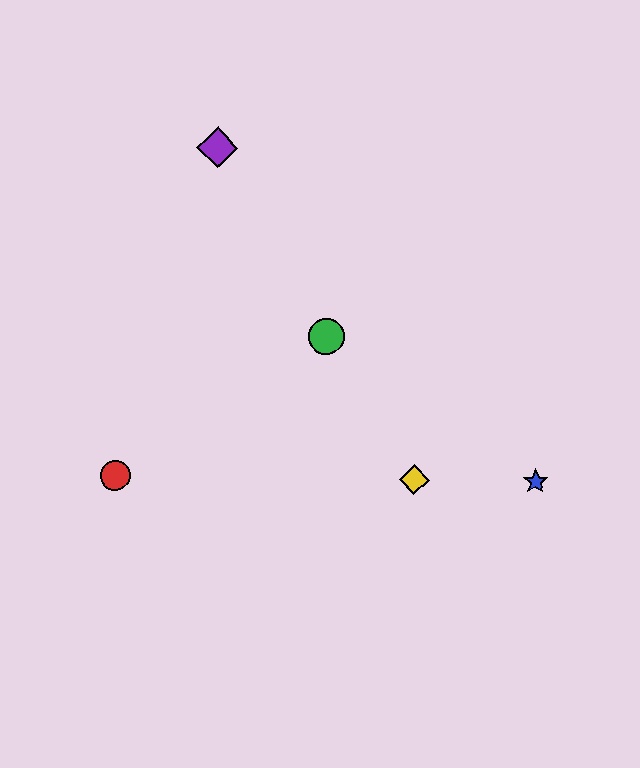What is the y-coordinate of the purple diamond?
The purple diamond is at y≈148.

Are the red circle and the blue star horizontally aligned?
Yes, both are at y≈476.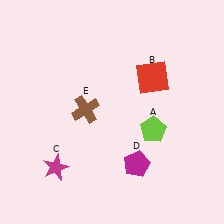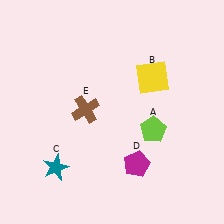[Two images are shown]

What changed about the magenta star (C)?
In Image 1, C is magenta. In Image 2, it changed to teal.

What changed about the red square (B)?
In Image 1, B is red. In Image 2, it changed to yellow.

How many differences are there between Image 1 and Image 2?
There are 2 differences between the two images.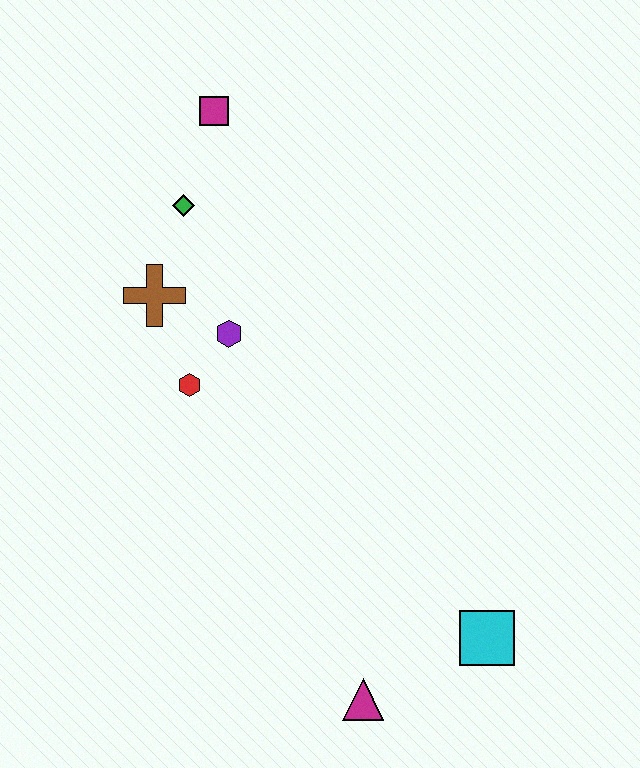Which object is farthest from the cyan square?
The magenta square is farthest from the cyan square.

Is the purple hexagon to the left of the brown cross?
No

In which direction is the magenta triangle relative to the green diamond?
The magenta triangle is below the green diamond.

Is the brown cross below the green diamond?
Yes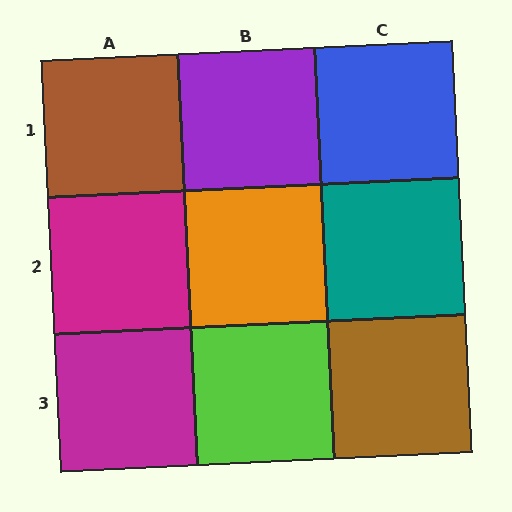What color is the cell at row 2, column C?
Teal.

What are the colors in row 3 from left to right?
Magenta, lime, brown.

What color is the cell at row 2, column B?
Orange.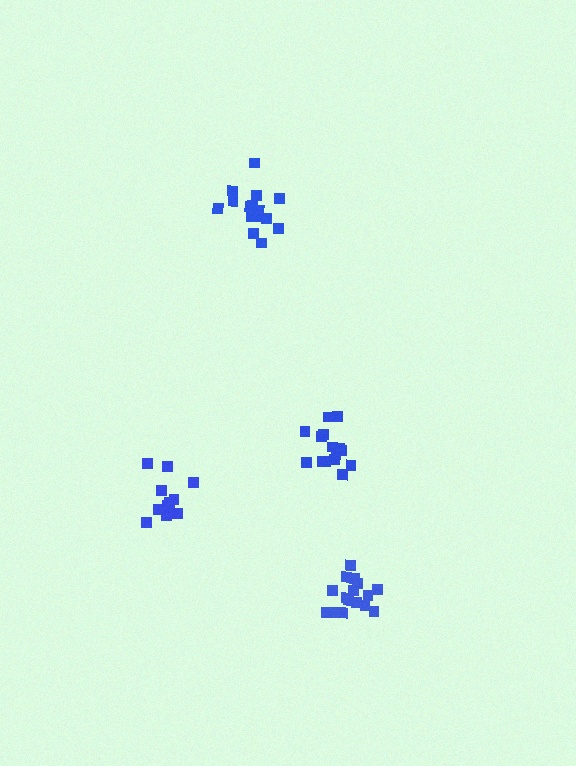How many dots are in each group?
Group 1: 15 dots, Group 2: 11 dots, Group 3: 15 dots, Group 4: 17 dots (58 total).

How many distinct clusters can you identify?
There are 4 distinct clusters.